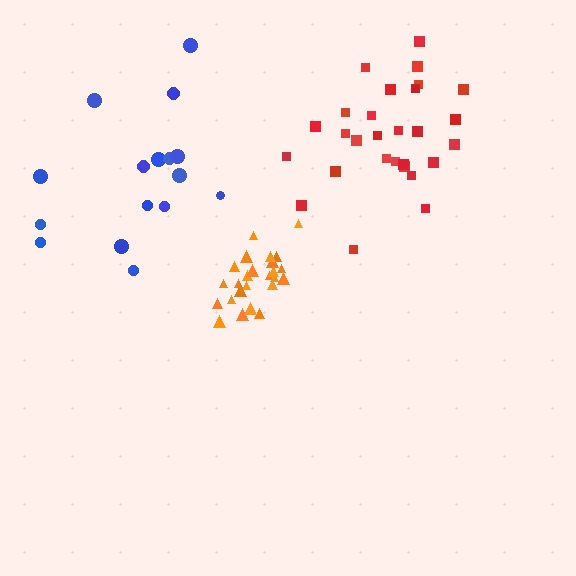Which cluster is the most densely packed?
Orange.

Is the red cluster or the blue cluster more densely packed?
Red.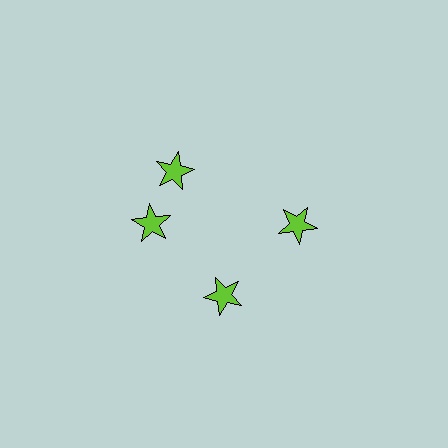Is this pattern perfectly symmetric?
No. The 4 lime stars are arranged in a ring, but one element near the 12 o'clock position is rotated out of alignment along the ring, breaking the 4-fold rotational symmetry.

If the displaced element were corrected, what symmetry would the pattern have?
It would have 4-fold rotational symmetry — the pattern would map onto itself every 90 degrees.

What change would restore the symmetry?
The symmetry would be restored by rotating it back into even spacing with its neighbors so that all 4 stars sit at equal angles and equal distance from the center.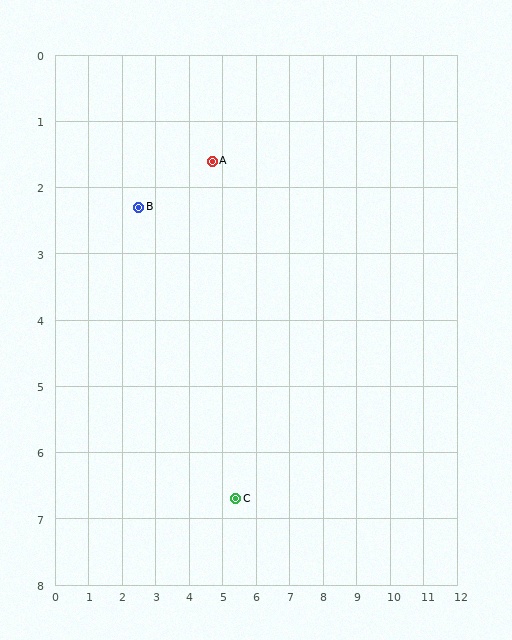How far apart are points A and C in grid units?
Points A and C are about 5.1 grid units apart.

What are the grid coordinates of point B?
Point B is at approximately (2.5, 2.3).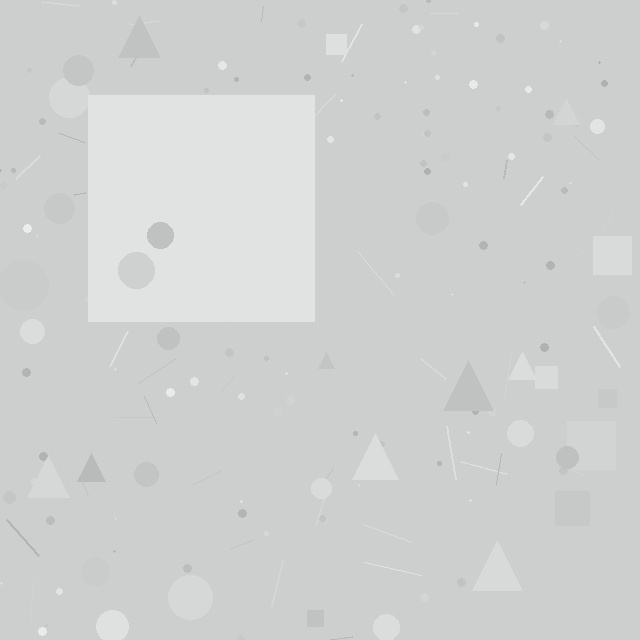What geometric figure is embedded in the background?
A square is embedded in the background.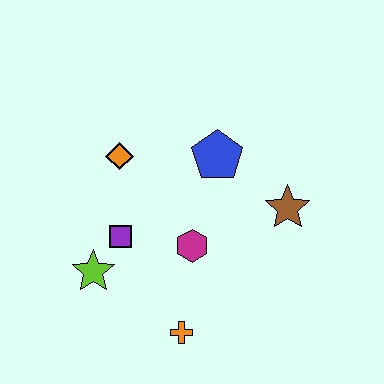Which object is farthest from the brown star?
The lime star is farthest from the brown star.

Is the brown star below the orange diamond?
Yes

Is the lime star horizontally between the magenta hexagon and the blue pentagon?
No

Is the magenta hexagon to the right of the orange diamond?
Yes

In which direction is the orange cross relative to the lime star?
The orange cross is to the right of the lime star.